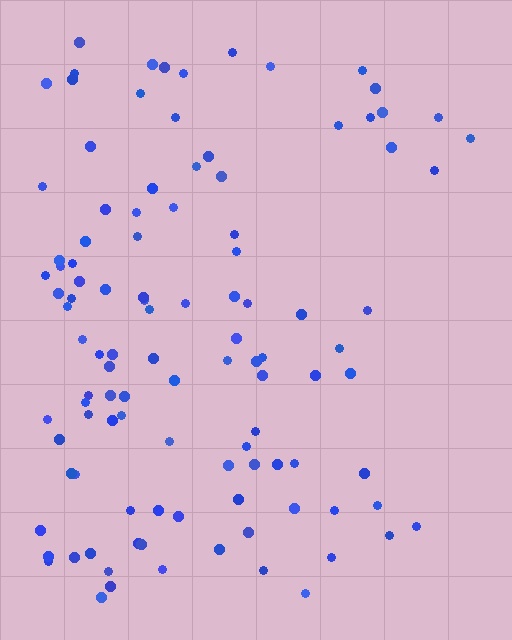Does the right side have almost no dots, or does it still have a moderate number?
Still a moderate number, just noticeably fewer than the left.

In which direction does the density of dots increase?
From right to left, with the left side densest.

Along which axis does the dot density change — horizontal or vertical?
Horizontal.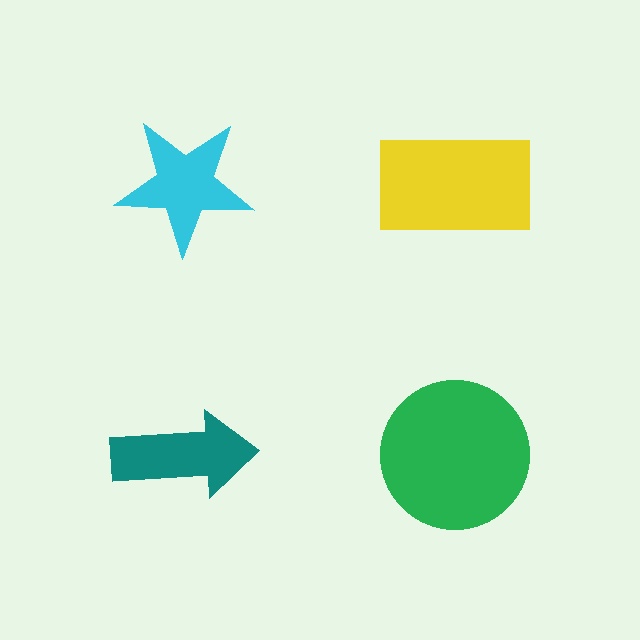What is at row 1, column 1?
A cyan star.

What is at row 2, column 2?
A green circle.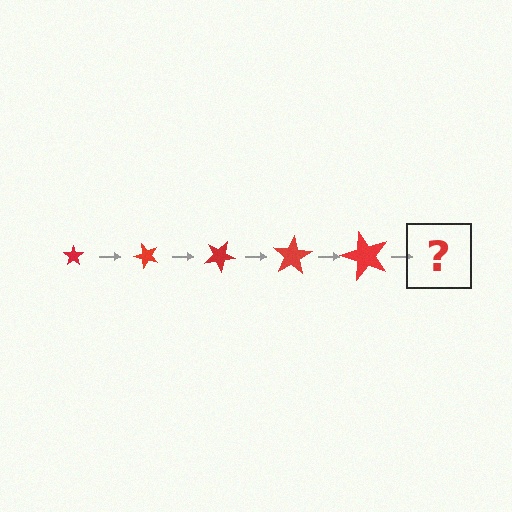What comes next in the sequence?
The next element should be a star, larger than the previous one and rotated 250 degrees from the start.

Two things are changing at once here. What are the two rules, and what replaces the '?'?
The two rules are that the star grows larger each step and it rotates 50 degrees each step. The '?' should be a star, larger than the previous one and rotated 250 degrees from the start.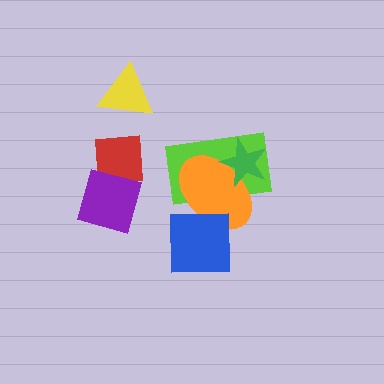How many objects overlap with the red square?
1 object overlaps with the red square.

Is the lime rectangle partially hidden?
Yes, it is partially covered by another shape.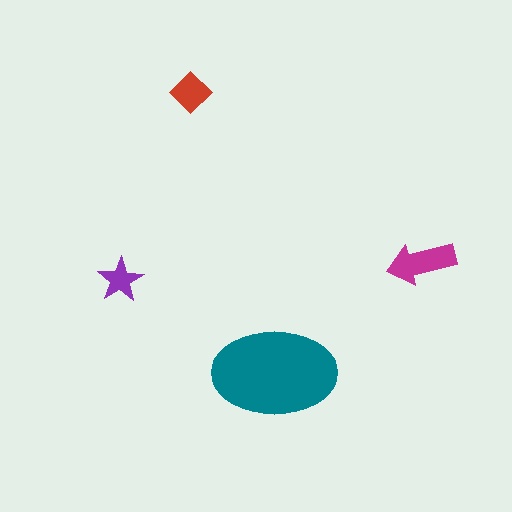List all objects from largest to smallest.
The teal ellipse, the magenta arrow, the red diamond, the purple star.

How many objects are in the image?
There are 4 objects in the image.